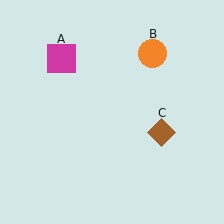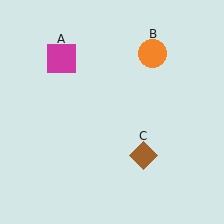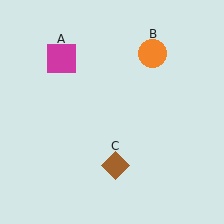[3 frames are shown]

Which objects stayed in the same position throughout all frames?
Magenta square (object A) and orange circle (object B) remained stationary.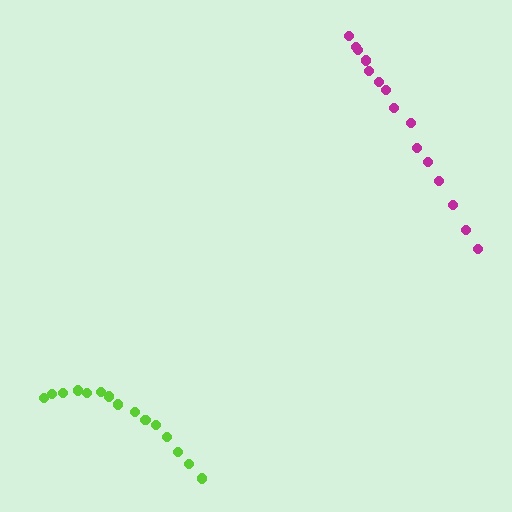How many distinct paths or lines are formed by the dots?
There are 2 distinct paths.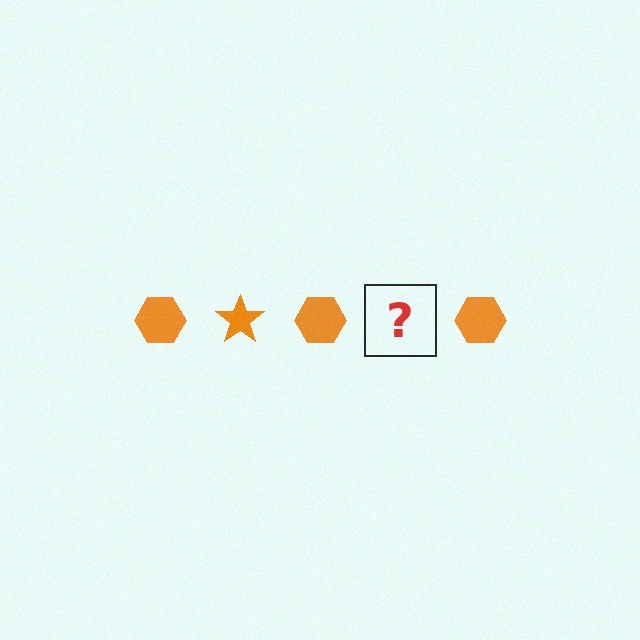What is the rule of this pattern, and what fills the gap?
The rule is that the pattern cycles through hexagon, star shapes in orange. The gap should be filled with an orange star.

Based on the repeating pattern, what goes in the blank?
The blank should be an orange star.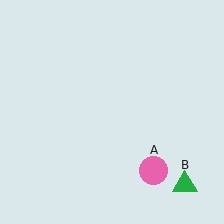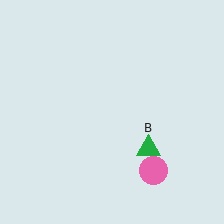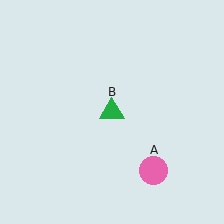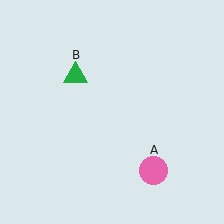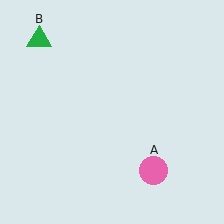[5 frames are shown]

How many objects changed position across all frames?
1 object changed position: green triangle (object B).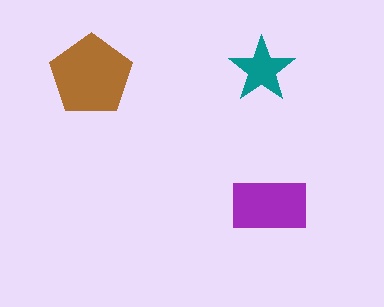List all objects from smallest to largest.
The teal star, the purple rectangle, the brown pentagon.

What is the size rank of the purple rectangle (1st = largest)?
2nd.